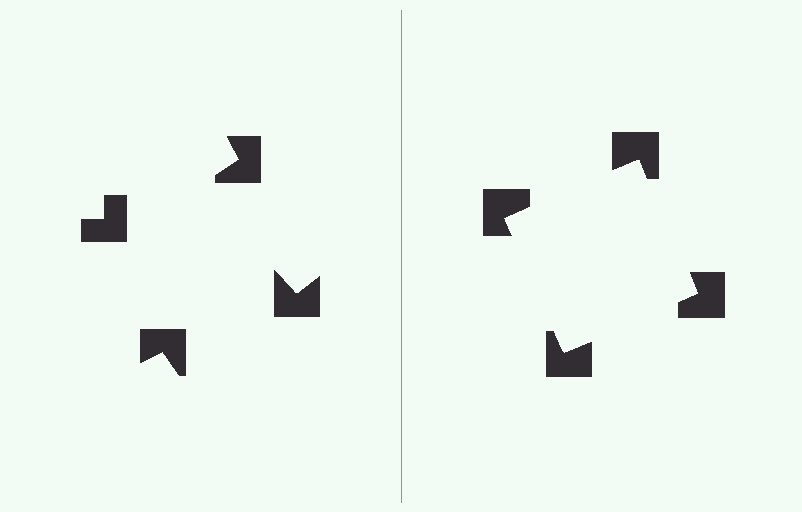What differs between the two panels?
The notched squares are positioned identically on both sides; only the wedge orientations differ. On the right they align to a square; on the left they are misaligned.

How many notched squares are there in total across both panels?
8 — 4 on each side.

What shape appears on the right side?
An illusory square.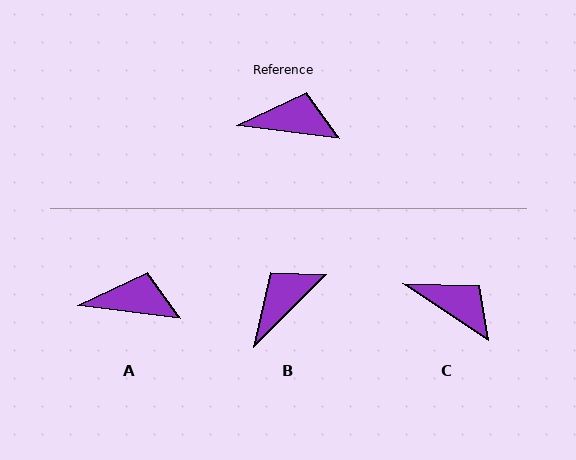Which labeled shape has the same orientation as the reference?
A.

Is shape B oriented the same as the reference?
No, it is off by about 52 degrees.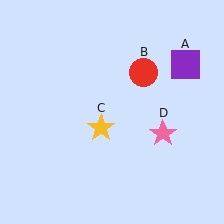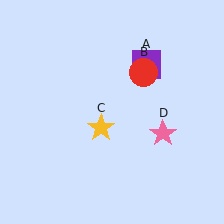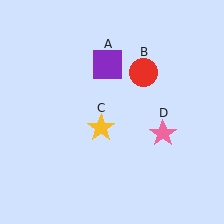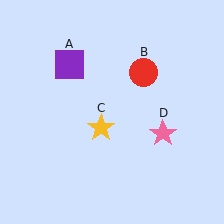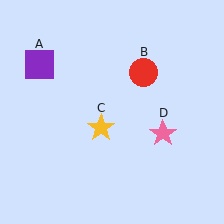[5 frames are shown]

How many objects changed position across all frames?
1 object changed position: purple square (object A).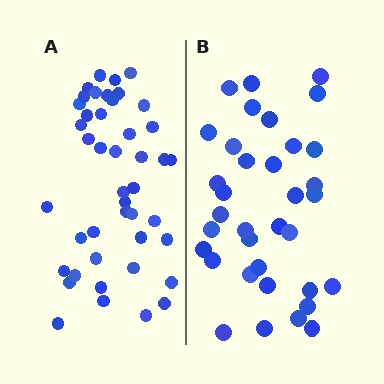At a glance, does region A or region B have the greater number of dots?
Region A (the left region) has more dots.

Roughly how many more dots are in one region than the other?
Region A has roughly 8 or so more dots than region B.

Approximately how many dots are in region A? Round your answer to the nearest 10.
About 40 dots. (The exact count is 44, which rounds to 40.)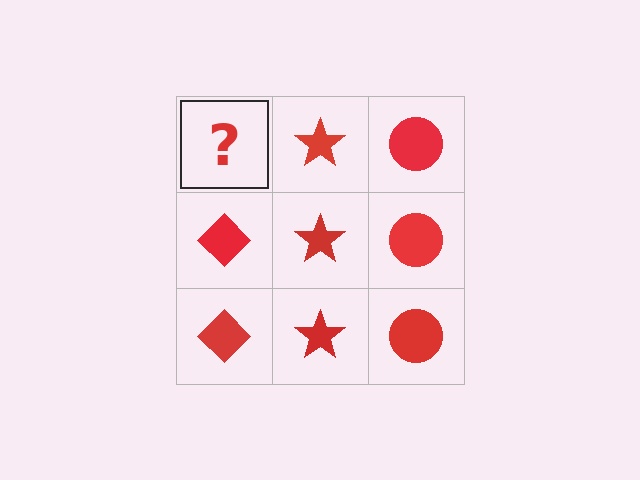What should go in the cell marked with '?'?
The missing cell should contain a red diamond.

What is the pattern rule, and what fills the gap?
The rule is that each column has a consistent shape. The gap should be filled with a red diamond.